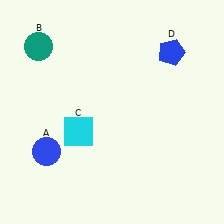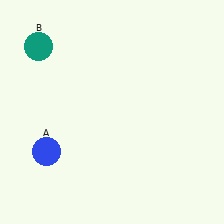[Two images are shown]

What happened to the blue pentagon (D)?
The blue pentagon (D) was removed in Image 2. It was in the top-right area of Image 1.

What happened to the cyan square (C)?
The cyan square (C) was removed in Image 2. It was in the bottom-left area of Image 1.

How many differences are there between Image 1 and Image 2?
There are 2 differences between the two images.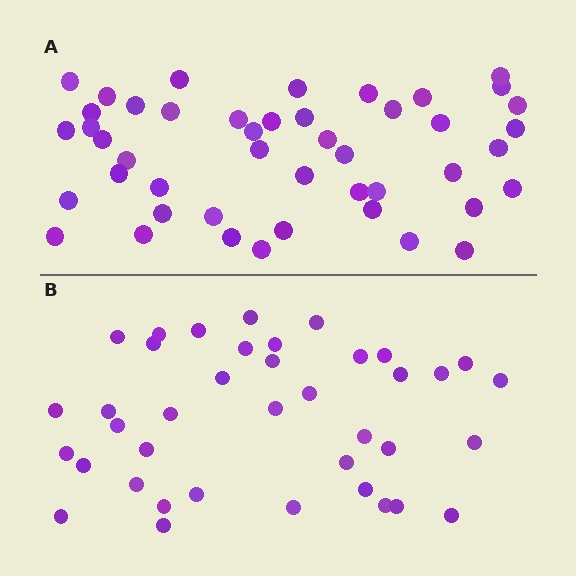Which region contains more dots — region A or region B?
Region A (the top region) has more dots.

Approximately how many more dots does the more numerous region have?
Region A has roughly 8 or so more dots than region B.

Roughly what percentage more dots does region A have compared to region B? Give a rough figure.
About 20% more.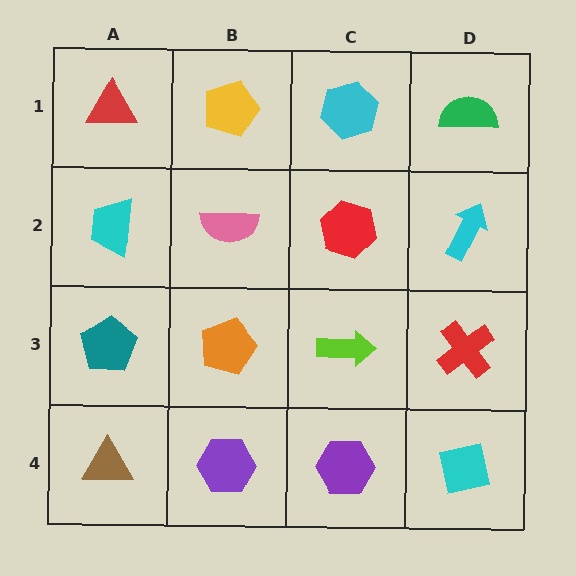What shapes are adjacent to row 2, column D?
A green semicircle (row 1, column D), a red cross (row 3, column D), a red hexagon (row 2, column C).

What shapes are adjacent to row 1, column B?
A pink semicircle (row 2, column B), a red triangle (row 1, column A), a cyan hexagon (row 1, column C).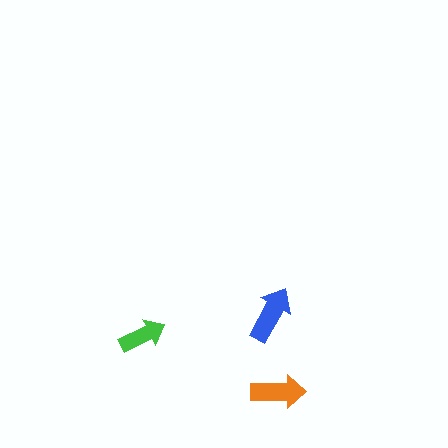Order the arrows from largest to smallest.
the blue one, the orange one, the green one.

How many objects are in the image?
There are 3 objects in the image.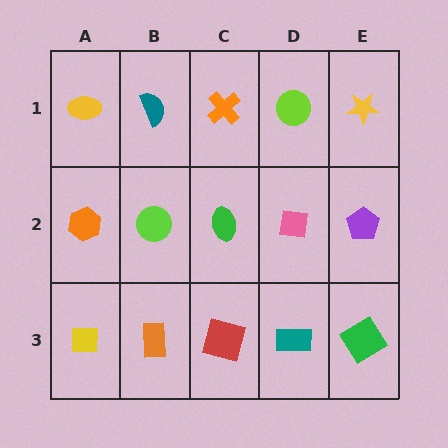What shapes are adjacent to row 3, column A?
An orange hexagon (row 2, column A), an orange rectangle (row 3, column B).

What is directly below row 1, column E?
A purple pentagon.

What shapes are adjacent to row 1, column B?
A lime circle (row 2, column B), a yellow ellipse (row 1, column A), an orange cross (row 1, column C).